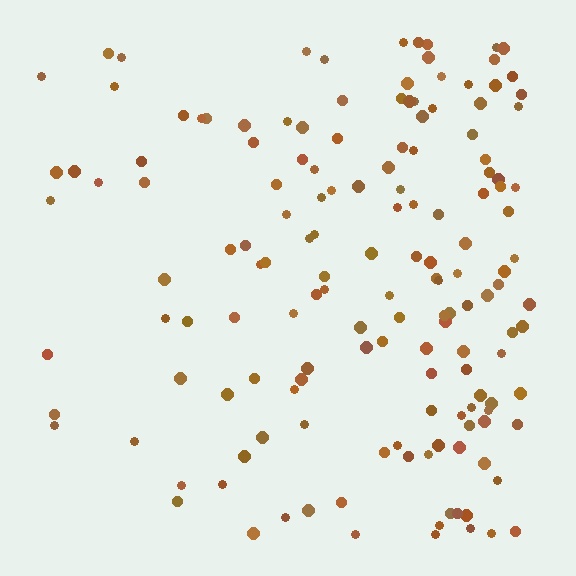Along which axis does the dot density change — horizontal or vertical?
Horizontal.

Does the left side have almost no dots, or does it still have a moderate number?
Still a moderate number, just noticeably fewer than the right.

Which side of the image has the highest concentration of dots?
The right.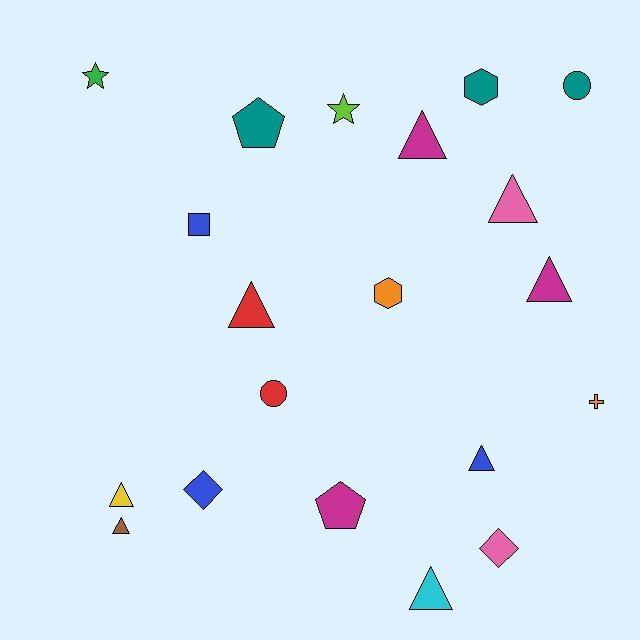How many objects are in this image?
There are 20 objects.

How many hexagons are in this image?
There are 2 hexagons.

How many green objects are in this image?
There is 1 green object.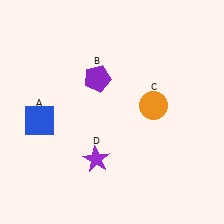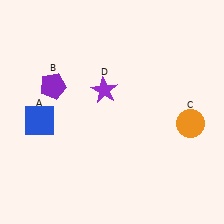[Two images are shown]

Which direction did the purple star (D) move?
The purple star (D) moved up.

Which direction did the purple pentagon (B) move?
The purple pentagon (B) moved left.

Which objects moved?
The objects that moved are: the purple pentagon (B), the orange circle (C), the purple star (D).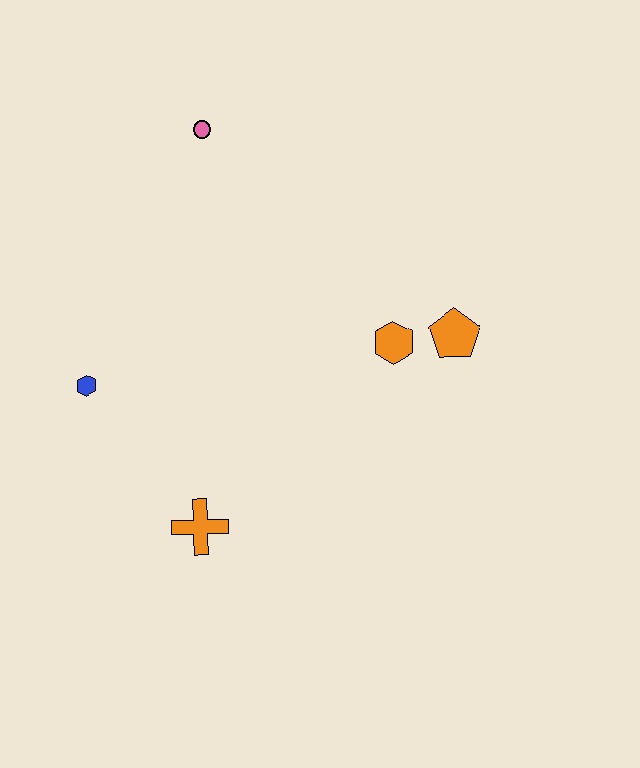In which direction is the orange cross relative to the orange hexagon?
The orange cross is to the left of the orange hexagon.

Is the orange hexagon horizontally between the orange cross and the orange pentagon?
Yes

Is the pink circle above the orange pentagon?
Yes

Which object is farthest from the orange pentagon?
The blue hexagon is farthest from the orange pentagon.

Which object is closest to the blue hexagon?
The orange cross is closest to the blue hexagon.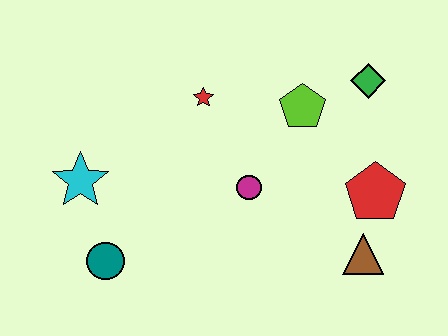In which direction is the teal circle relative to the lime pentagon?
The teal circle is to the left of the lime pentagon.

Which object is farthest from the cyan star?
The green diamond is farthest from the cyan star.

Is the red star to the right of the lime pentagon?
No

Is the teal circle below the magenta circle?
Yes